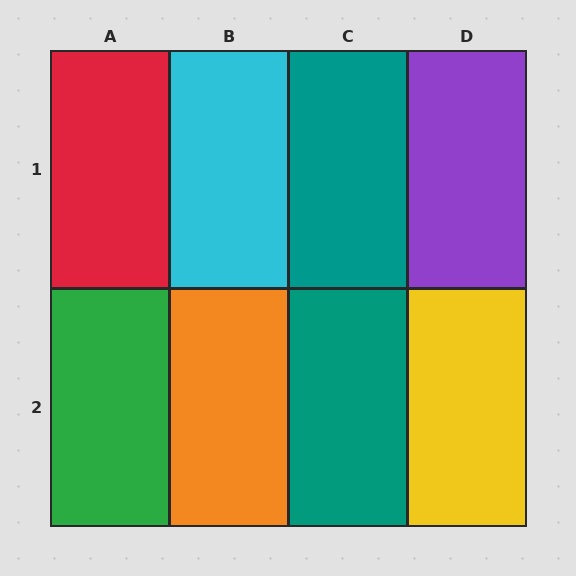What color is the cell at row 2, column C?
Teal.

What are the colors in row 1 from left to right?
Red, cyan, teal, purple.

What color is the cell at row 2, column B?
Orange.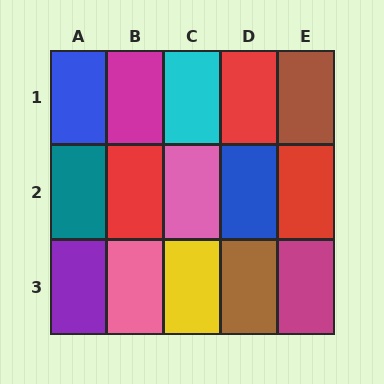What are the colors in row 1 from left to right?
Blue, magenta, cyan, red, brown.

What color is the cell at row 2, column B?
Red.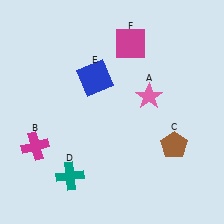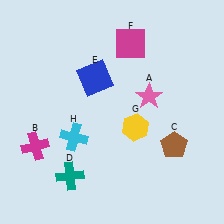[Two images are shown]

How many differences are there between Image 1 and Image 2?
There are 2 differences between the two images.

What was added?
A yellow hexagon (G), a cyan cross (H) were added in Image 2.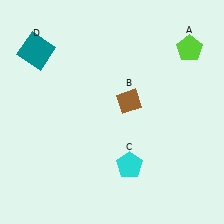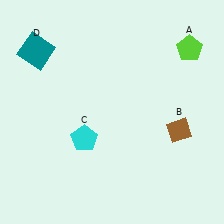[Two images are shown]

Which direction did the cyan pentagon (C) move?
The cyan pentagon (C) moved left.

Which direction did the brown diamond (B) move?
The brown diamond (B) moved right.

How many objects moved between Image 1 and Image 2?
2 objects moved between the two images.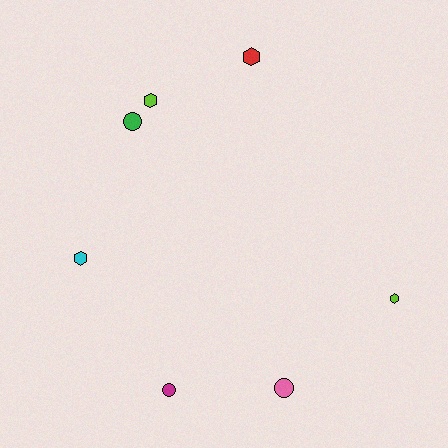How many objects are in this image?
There are 7 objects.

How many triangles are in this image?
There are no triangles.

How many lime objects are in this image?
There are 2 lime objects.